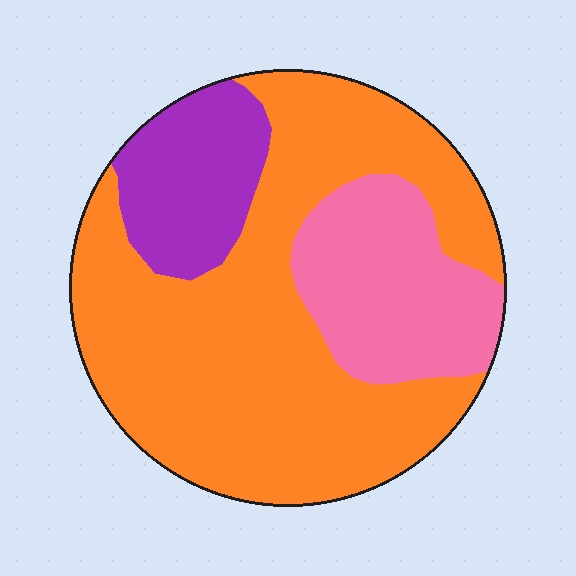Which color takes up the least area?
Purple, at roughly 15%.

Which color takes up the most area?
Orange, at roughly 65%.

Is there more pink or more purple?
Pink.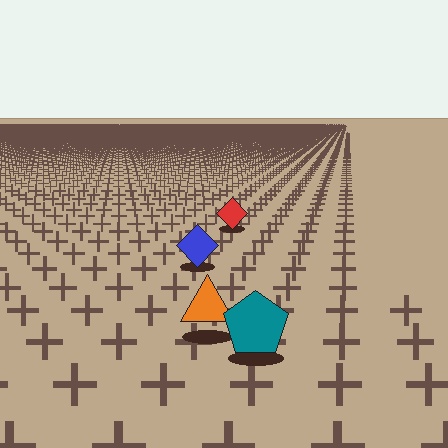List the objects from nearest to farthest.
From nearest to farthest: the teal pentagon, the orange triangle, the blue diamond, the red diamond.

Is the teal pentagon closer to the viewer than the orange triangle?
Yes. The teal pentagon is closer — you can tell from the texture gradient: the ground texture is coarser near it.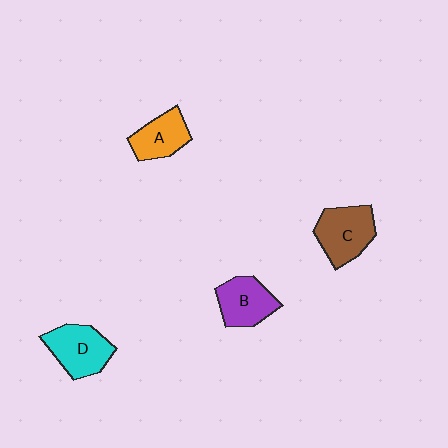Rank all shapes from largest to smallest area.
From largest to smallest: C (brown), D (cyan), B (purple), A (orange).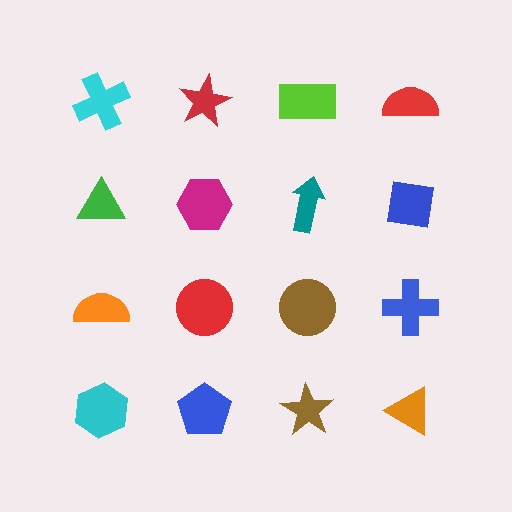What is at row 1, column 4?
A red semicircle.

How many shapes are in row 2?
4 shapes.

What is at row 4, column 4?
An orange triangle.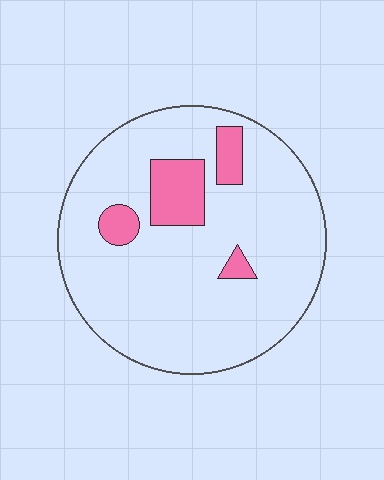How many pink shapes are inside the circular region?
4.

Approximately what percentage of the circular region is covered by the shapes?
Approximately 15%.